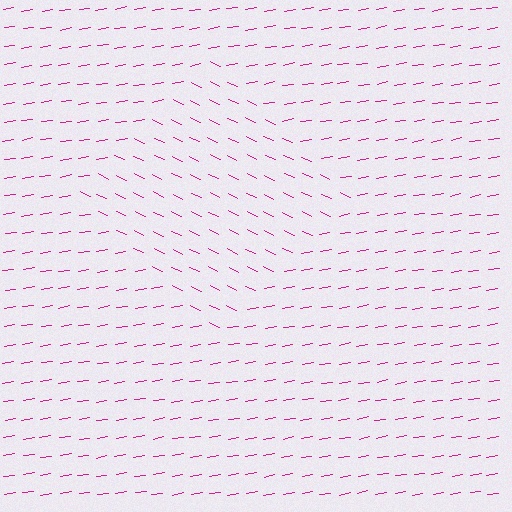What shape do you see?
I see a diamond.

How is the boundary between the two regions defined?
The boundary is defined purely by a change in line orientation (approximately 35 degrees difference). All lines are the same color and thickness.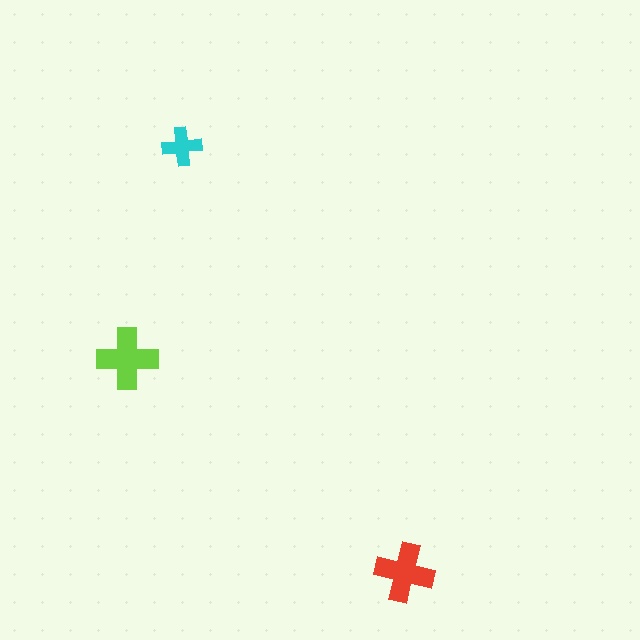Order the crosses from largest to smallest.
the lime one, the red one, the cyan one.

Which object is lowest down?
The red cross is bottommost.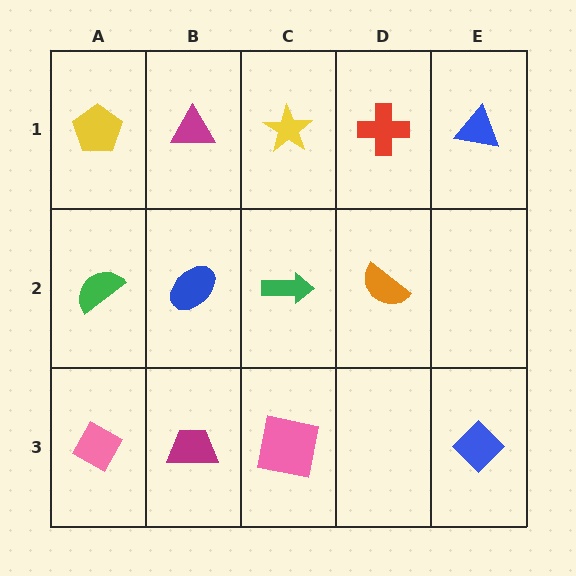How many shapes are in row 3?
4 shapes.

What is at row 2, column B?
A blue ellipse.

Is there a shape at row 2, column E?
No, that cell is empty.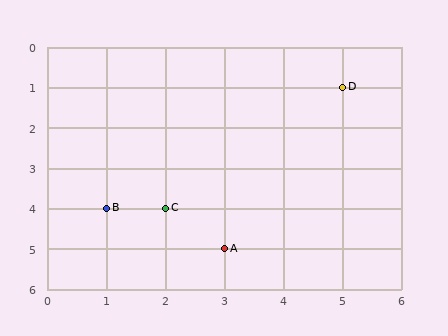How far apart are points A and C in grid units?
Points A and C are 1 column and 1 row apart (about 1.4 grid units diagonally).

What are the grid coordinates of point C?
Point C is at grid coordinates (2, 4).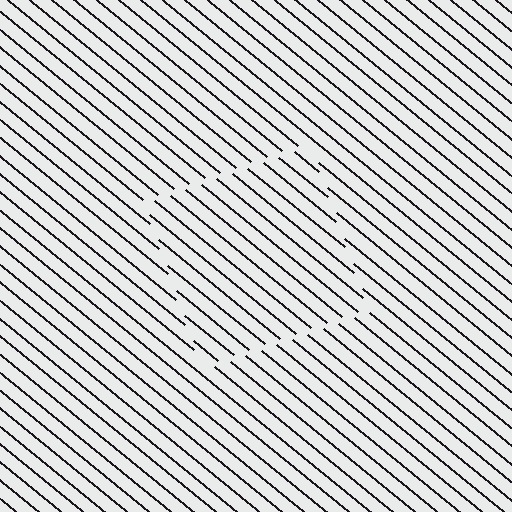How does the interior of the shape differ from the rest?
The interior of the shape contains the same grating, shifted by half a period — the contour is defined by the phase discontinuity where line-ends from the inner and outer gratings abut.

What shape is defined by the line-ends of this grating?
An illusory square. The interior of the shape contains the same grating, shifted by half a period — the contour is defined by the phase discontinuity where line-ends from the inner and outer gratings abut.